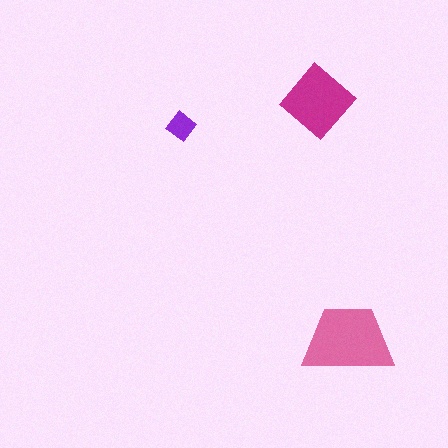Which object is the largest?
The pink trapezoid.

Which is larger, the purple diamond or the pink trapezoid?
The pink trapezoid.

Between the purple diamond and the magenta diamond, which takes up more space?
The magenta diamond.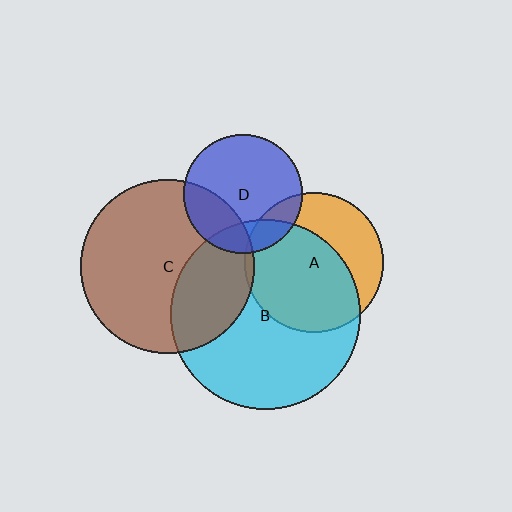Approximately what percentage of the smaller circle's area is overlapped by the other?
Approximately 15%.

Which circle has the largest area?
Circle B (cyan).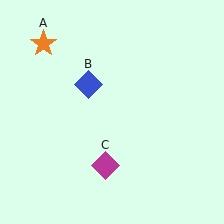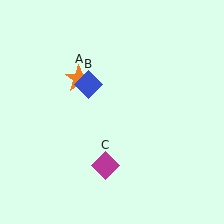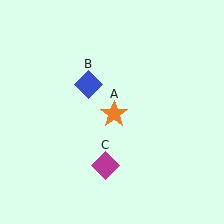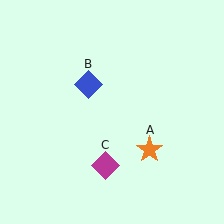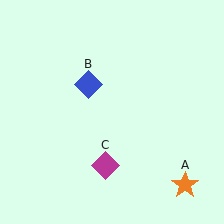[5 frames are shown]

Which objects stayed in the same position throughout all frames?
Blue diamond (object B) and magenta diamond (object C) remained stationary.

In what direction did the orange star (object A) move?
The orange star (object A) moved down and to the right.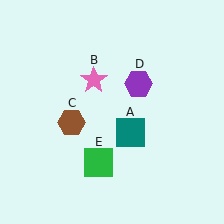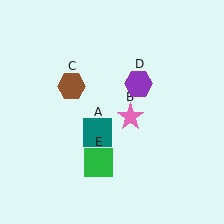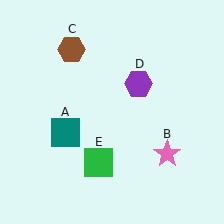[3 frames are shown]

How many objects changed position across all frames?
3 objects changed position: teal square (object A), pink star (object B), brown hexagon (object C).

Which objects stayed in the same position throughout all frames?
Purple hexagon (object D) and green square (object E) remained stationary.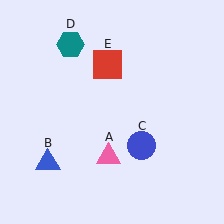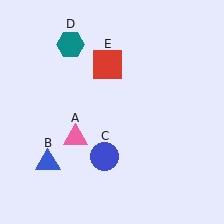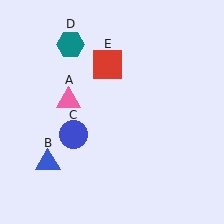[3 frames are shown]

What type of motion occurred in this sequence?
The pink triangle (object A), blue circle (object C) rotated clockwise around the center of the scene.